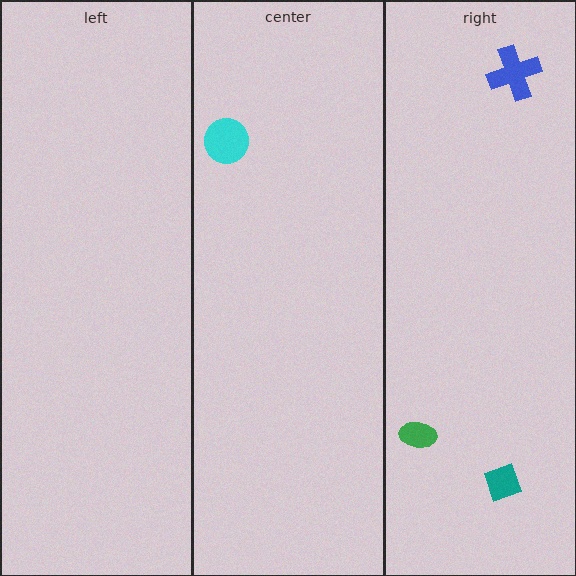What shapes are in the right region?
The teal diamond, the green ellipse, the blue cross.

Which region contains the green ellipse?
The right region.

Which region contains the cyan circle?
The center region.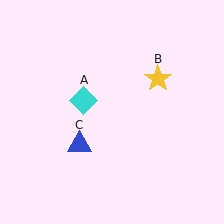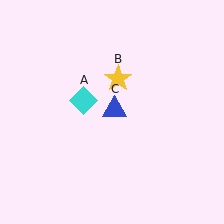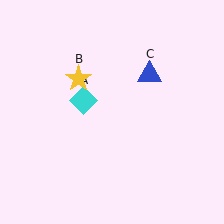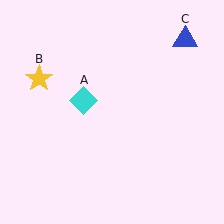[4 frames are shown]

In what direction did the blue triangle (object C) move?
The blue triangle (object C) moved up and to the right.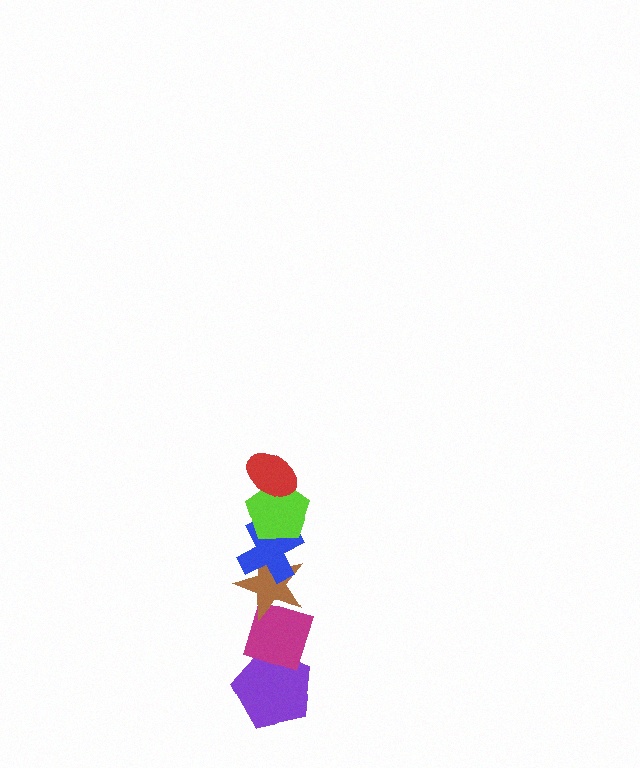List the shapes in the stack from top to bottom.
From top to bottom: the red ellipse, the lime pentagon, the blue cross, the brown star, the magenta diamond, the purple pentagon.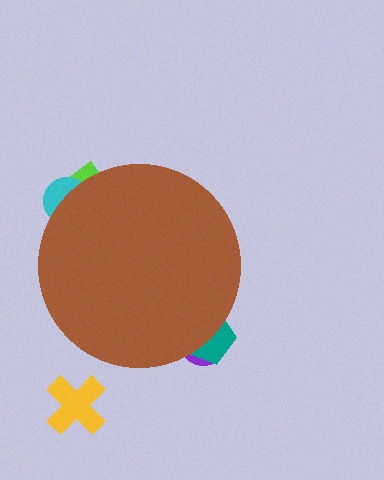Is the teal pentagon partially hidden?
Yes, the teal pentagon is partially hidden behind the brown circle.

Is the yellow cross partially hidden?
No, the yellow cross is fully visible.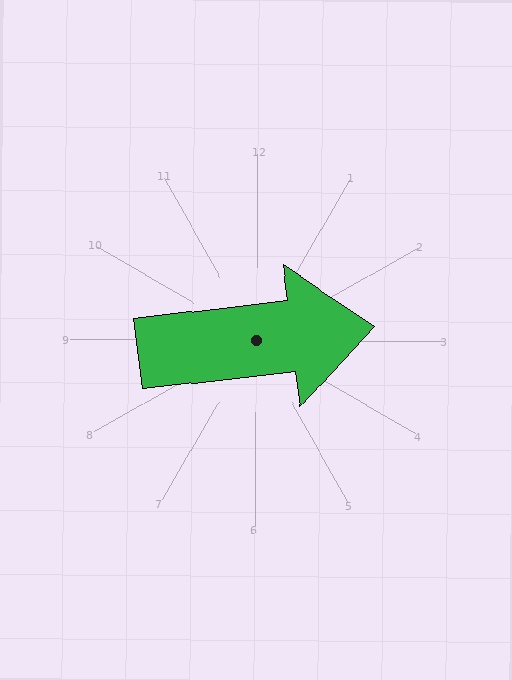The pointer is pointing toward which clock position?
Roughly 3 o'clock.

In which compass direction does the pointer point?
East.